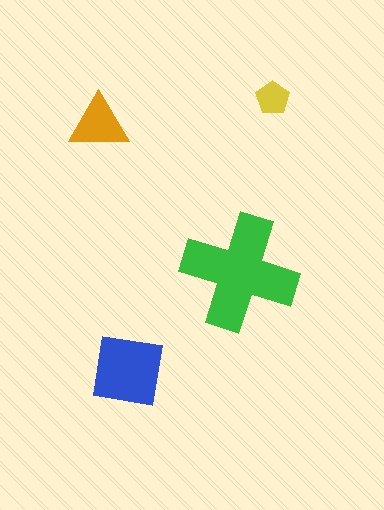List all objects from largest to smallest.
The green cross, the blue square, the orange triangle, the yellow pentagon.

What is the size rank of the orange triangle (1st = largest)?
3rd.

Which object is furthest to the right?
The yellow pentagon is rightmost.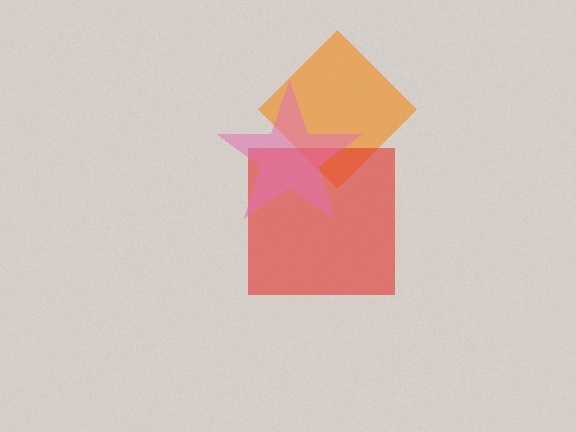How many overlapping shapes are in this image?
There are 3 overlapping shapes in the image.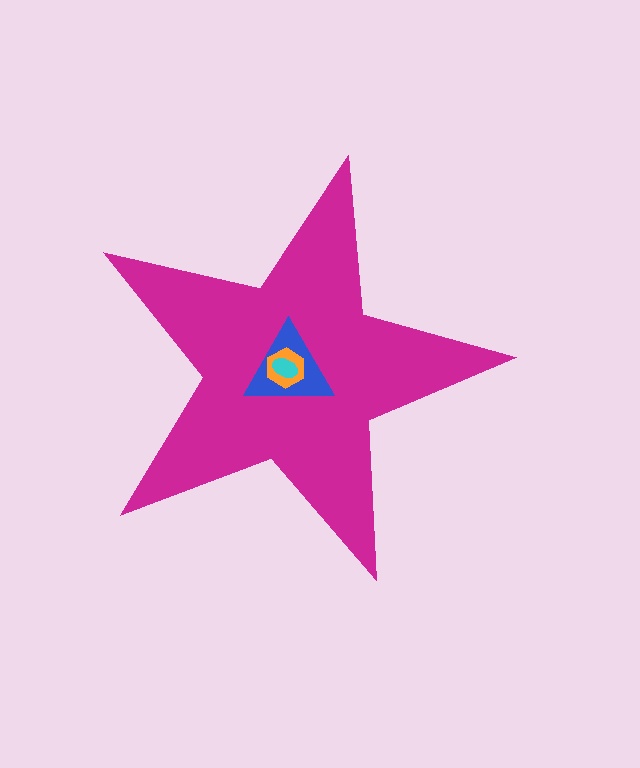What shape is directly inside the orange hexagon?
The cyan ellipse.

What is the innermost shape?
The cyan ellipse.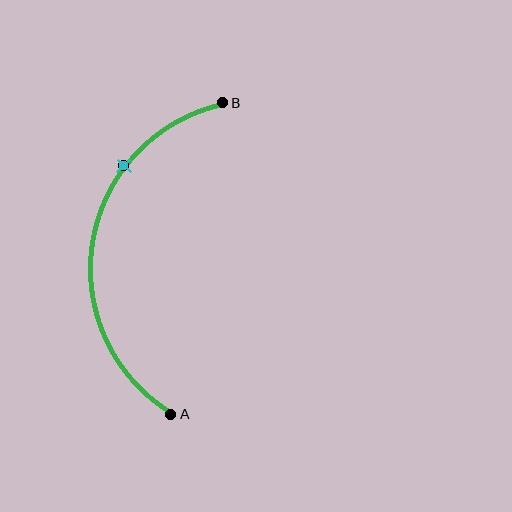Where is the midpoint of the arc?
The arc midpoint is the point on the curve farthest from the straight line joining A and B. It sits to the left of that line.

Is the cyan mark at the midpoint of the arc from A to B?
No. The cyan mark lies on the arc but is closer to endpoint B. The arc midpoint would be at the point on the curve equidistant along the arc from both A and B.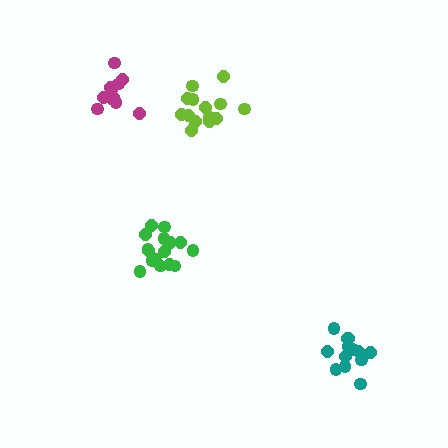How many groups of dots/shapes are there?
There are 4 groups.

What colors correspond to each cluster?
The clusters are colored: lime, teal, magenta, green.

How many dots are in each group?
Group 1: 14 dots, Group 2: 13 dots, Group 3: 11 dots, Group 4: 16 dots (54 total).